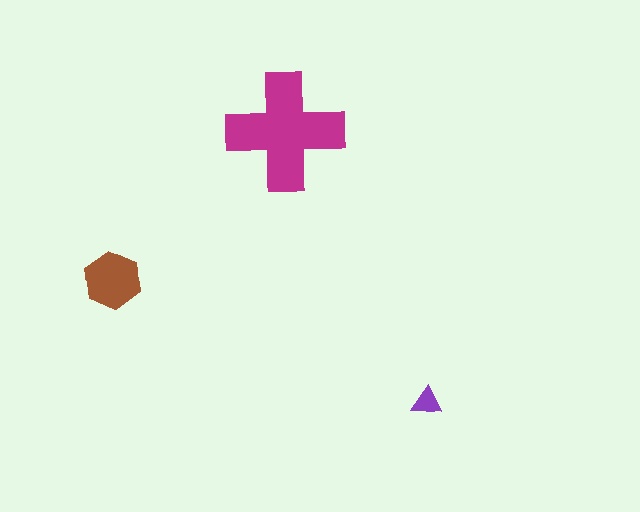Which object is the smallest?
The purple triangle.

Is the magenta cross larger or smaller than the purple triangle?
Larger.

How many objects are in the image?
There are 3 objects in the image.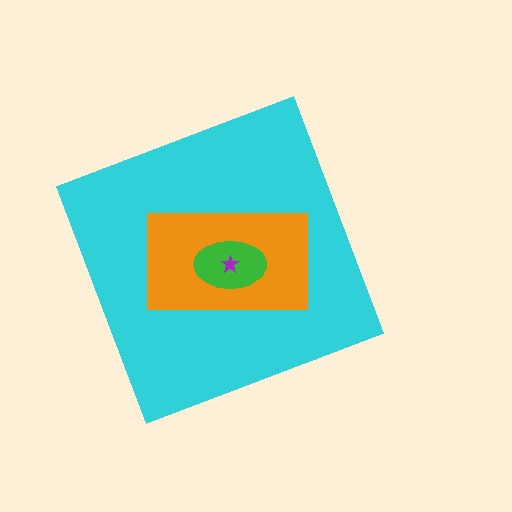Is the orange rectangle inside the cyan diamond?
Yes.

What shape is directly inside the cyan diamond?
The orange rectangle.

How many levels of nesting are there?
4.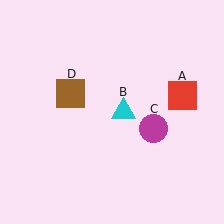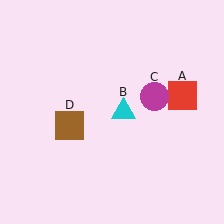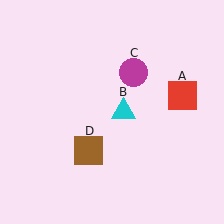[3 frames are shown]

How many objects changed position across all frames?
2 objects changed position: magenta circle (object C), brown square (object D).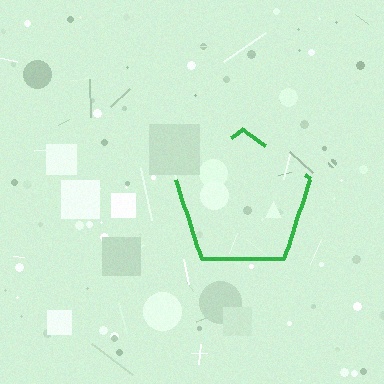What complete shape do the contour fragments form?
The contour fragments form a pentagon.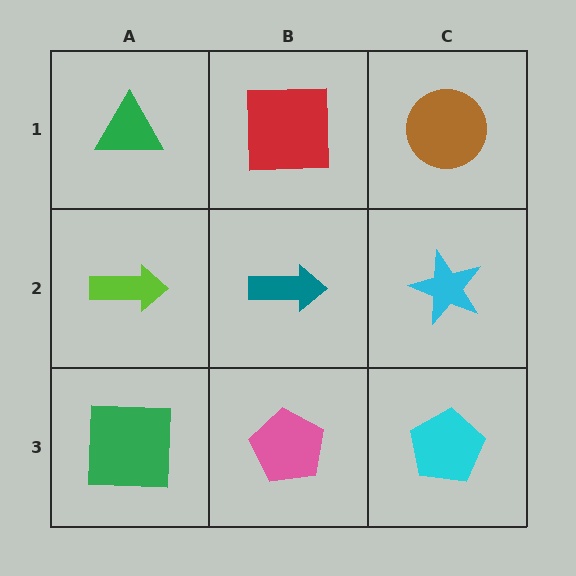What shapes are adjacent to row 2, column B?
A red square (row 1, column B), a pink pentagon (row 3, column B), a lime arrow (row 2, column A), a cyan star (row 2, column C).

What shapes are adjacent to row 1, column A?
A lime arrow (row 2, column A), a red square (row 1, column B).